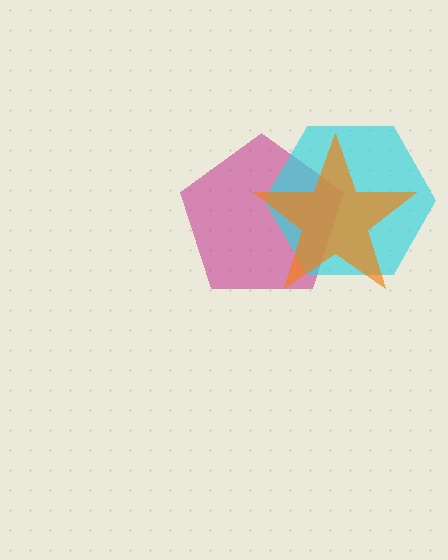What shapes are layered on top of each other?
The layered shapes are: a magenta pentagon, a cyan hexagon, an orange star.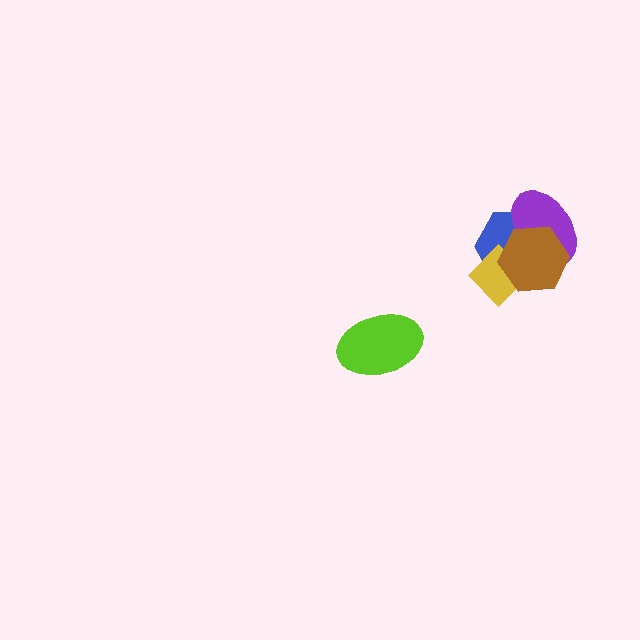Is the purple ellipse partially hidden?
Yes, it is partially covered by another shape.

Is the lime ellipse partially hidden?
No, no other shape covers it.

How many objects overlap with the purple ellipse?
2 objects overlap with the purple ellipse.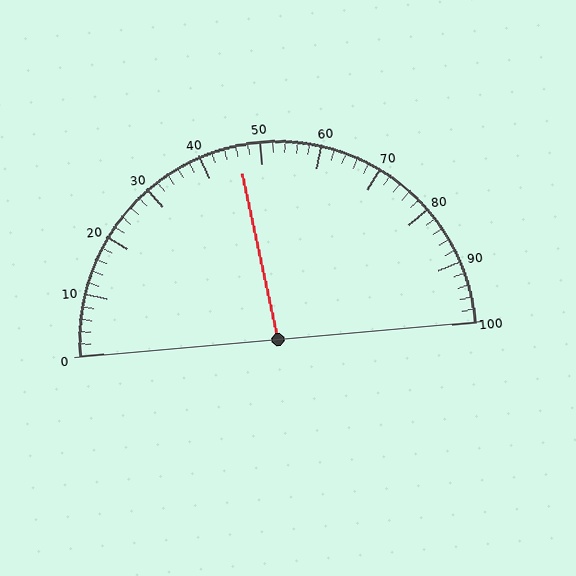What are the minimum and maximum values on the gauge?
The gauge ranges from 0 to 100.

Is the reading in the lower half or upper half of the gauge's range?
The reading is in the lower half of the range (0 to 100).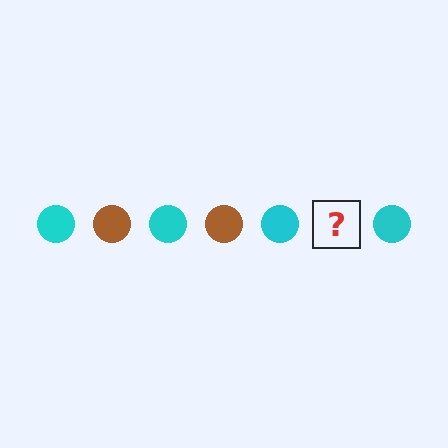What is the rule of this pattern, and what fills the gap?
The rule is that the pattern cycles through cyan, brown circles. The gap should be filled with a brown circle.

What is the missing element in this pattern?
The missing element is a brown circle.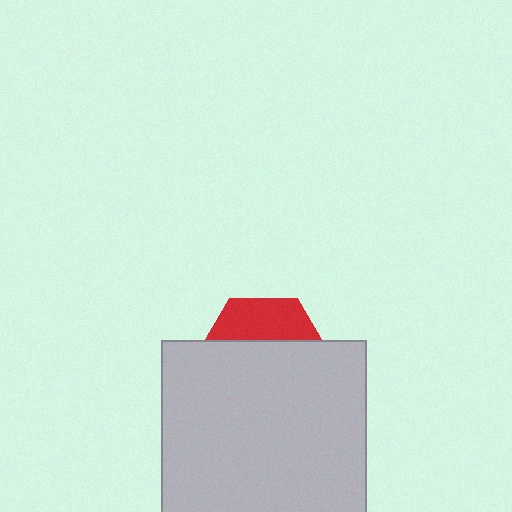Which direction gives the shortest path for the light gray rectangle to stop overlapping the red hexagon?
Moving down gives the shortest separation.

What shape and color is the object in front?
The object in front is a light gray rectangle.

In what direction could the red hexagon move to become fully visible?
The red hexagon could move up. That would shift it out from behind the light gray rectangle entirely.